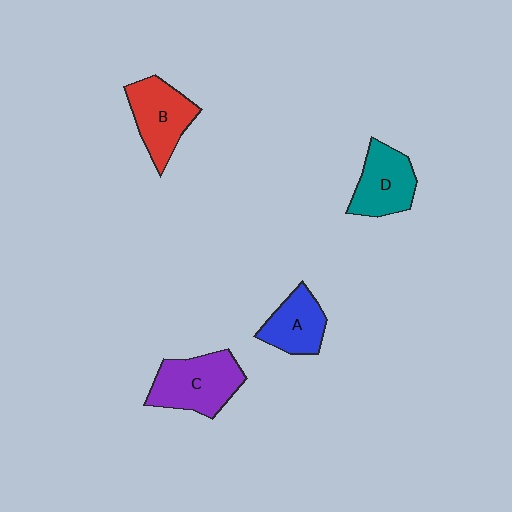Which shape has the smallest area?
Shape A (blue).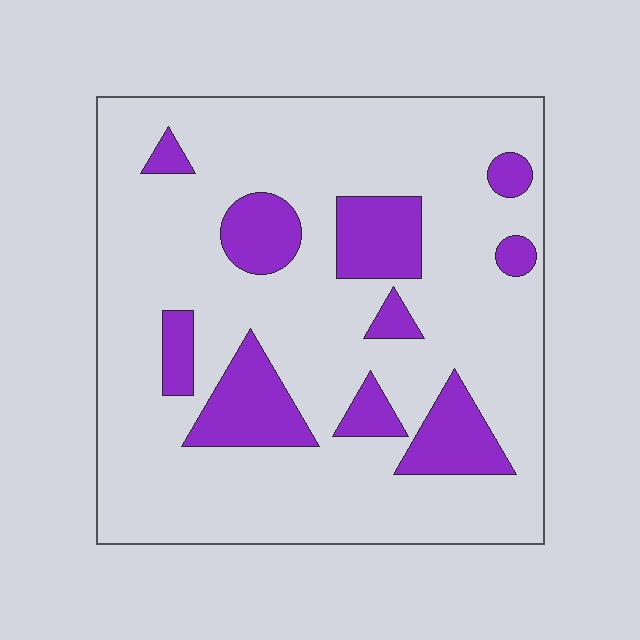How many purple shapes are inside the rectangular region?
10.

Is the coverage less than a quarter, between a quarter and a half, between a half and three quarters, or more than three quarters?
Less than a quarter.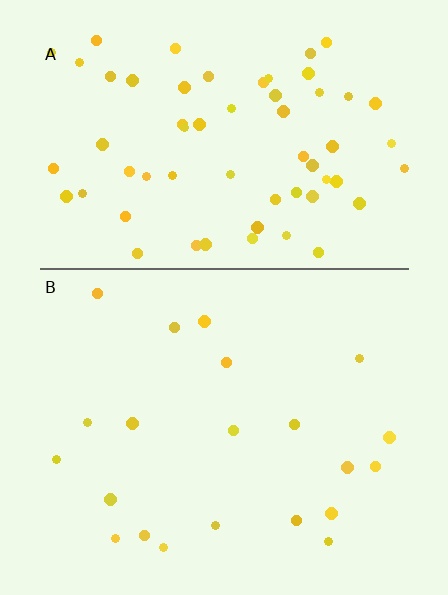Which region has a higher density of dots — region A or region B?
A (the top).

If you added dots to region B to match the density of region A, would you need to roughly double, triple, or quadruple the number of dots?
Approximately triple.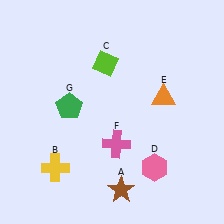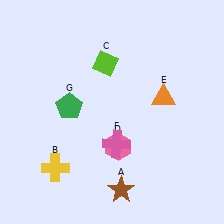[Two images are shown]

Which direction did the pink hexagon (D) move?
The pink hexagon (D) moved left.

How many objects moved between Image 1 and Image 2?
1 object moved between the two images.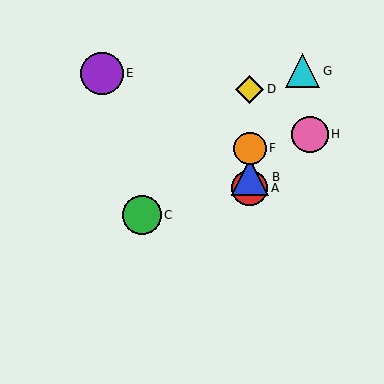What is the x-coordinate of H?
Object H is at x≈310.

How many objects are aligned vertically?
4 objects (A, B, D, F) are aligned vertically.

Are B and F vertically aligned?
Yes, both are at x≈250.